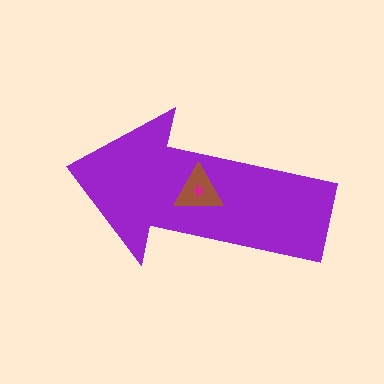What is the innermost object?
The magenta star.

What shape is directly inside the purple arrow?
The brown triangle.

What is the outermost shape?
The purple arrow.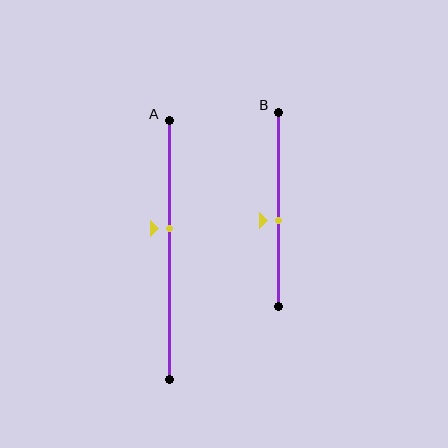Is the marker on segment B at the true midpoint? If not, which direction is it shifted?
No, the marker on segment B is shifted downward by about 5% of the segment length.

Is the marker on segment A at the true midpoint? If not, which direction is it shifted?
No, the marker on segment A is shifted upward by about 8% of the segment length.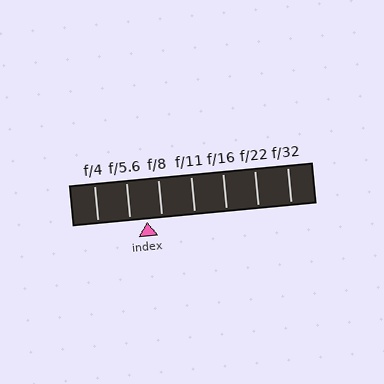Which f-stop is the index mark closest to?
The index mark is closest to f/8.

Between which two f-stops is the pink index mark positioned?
The index mark is between f/5.6 and f/8.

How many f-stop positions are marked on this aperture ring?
There are 7 f-stop positions marked.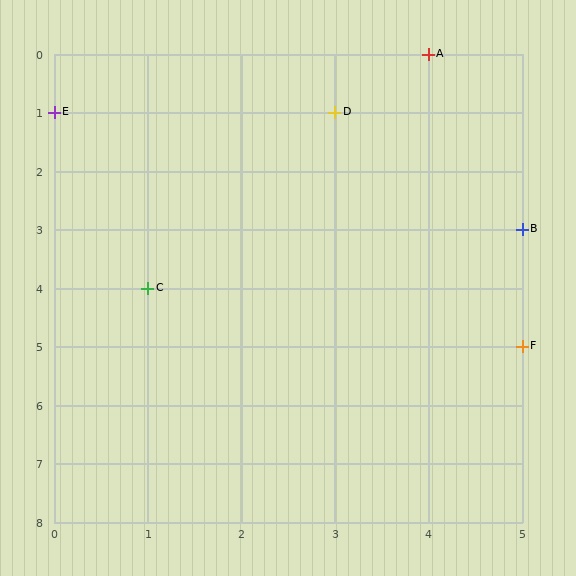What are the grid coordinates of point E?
Point E is at grid coordinates (0, 1).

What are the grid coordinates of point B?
Point B is at grid coordinates (5, 3).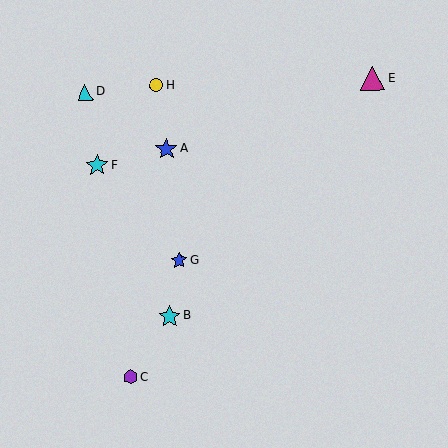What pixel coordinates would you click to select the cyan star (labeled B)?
Click at (170, 316) to select the cyan star B.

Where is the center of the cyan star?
The center of the cyan star is at (97, 165).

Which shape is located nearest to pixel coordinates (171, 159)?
The blue star (labeled A) at (166, 149) is nearest to that location.